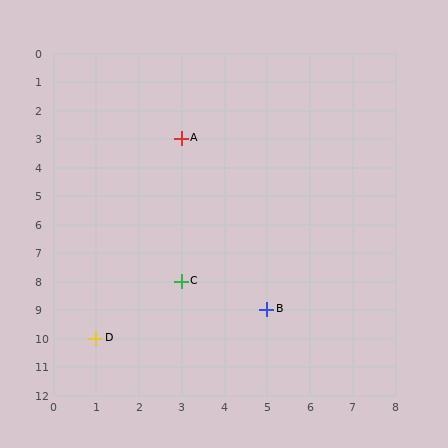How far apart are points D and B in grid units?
Points D and B are 4 columns and 1 row apart (about 4.1 grid units diagonally).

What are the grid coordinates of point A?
Point A is at grid coordinates (3, 3).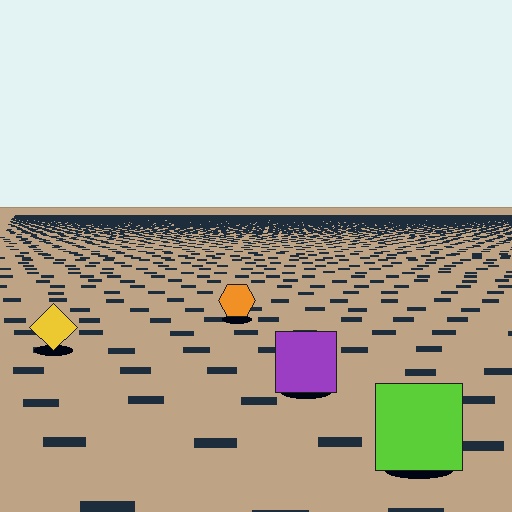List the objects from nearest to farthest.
From nearest to farthest: the lime square, the purple square, the yellow diamond, the orange hexagon.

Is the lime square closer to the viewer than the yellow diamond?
Yes. The lime square is closer — you can tell from the texture gradient: the ground texture is coarser near it.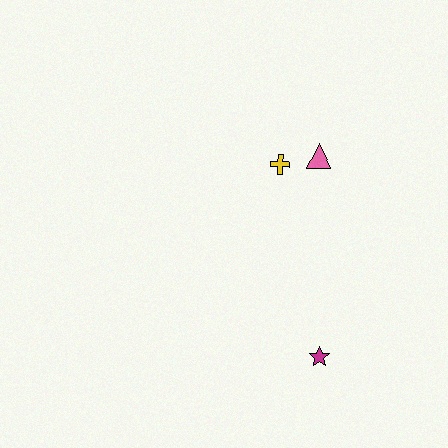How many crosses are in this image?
There is 1 cross.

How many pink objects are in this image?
There is 1 pink object.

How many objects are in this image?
There are 3 objects.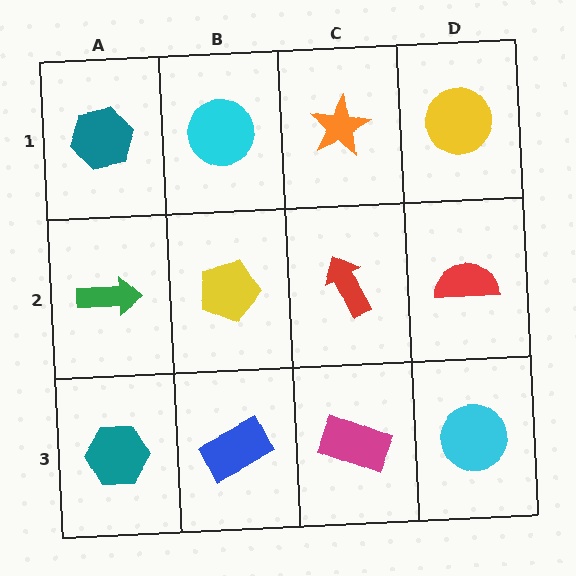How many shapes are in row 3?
4 shapes.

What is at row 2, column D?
A red semicircle.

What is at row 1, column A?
A teal hexagon.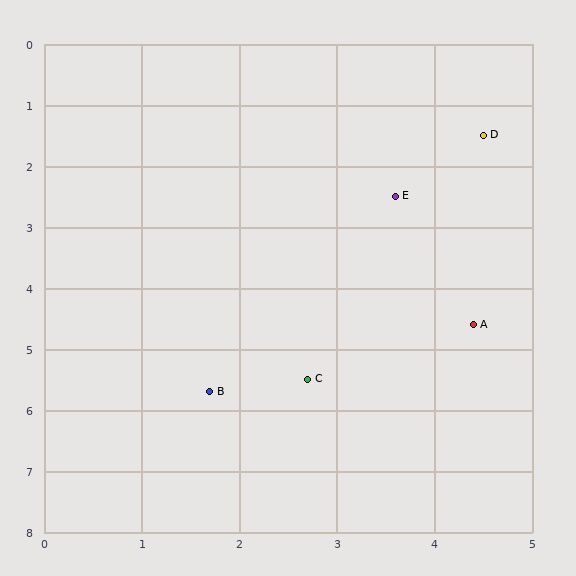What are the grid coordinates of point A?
Point A is at approximately (4.4, 4.6).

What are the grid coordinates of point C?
Point C is at approximately (2.7, 5.5).